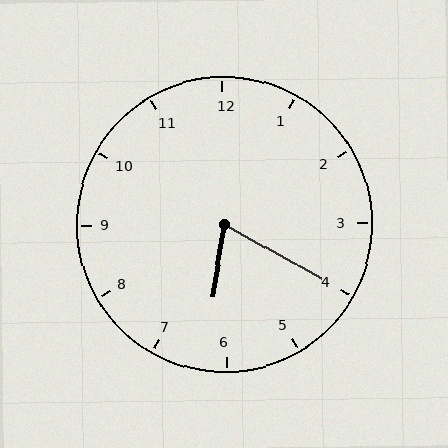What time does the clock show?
6:20.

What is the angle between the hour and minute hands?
Approximately 70 degrees.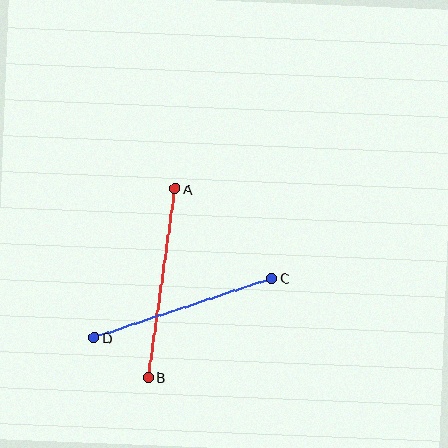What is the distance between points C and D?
The distance is approximately 187 pixels.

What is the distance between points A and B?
The distance is approximately 190 pixels.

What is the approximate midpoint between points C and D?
The midpoint is at approximately (183, 308) pixels.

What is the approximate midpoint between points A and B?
The midpoint is at approximately (162, 283) pixels.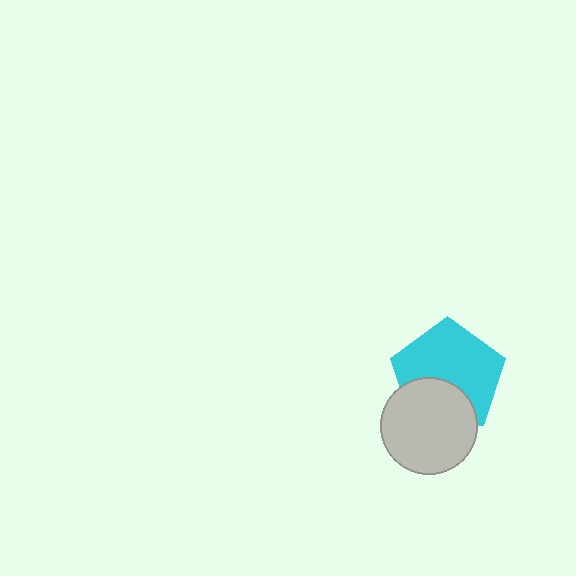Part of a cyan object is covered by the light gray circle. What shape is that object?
It is a pentagon.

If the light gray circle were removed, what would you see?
You would see the complete cyan pentagon.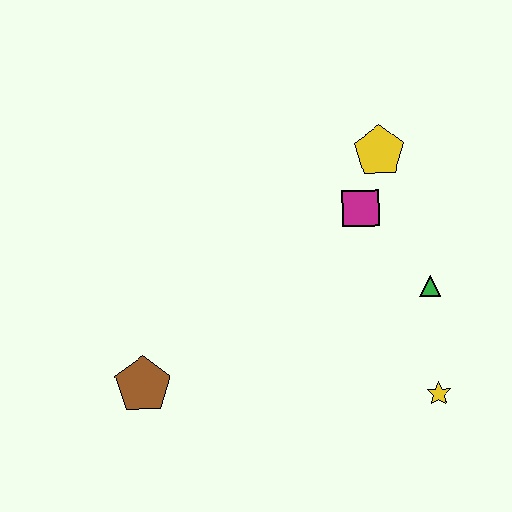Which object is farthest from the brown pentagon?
The yellow pentagon is farthest from the brown pentagon.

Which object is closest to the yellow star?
The green triangle is closest to the yellow star.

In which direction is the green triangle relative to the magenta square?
The green triangle is below the magenta square.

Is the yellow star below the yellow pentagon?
Yes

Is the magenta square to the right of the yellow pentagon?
No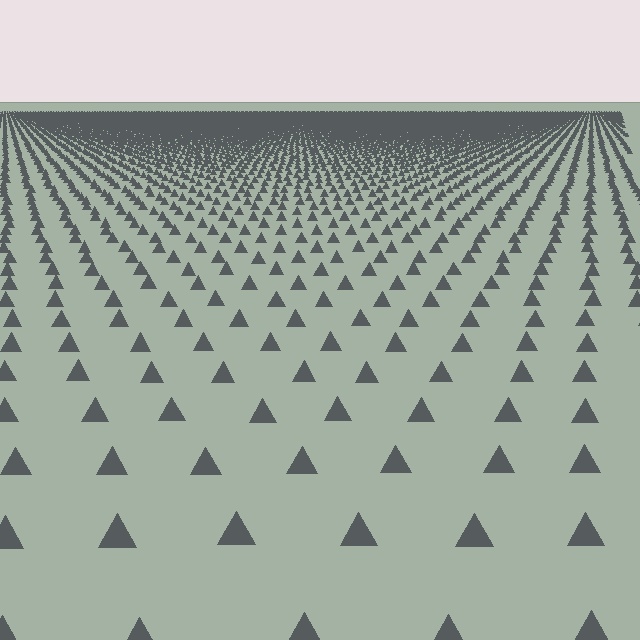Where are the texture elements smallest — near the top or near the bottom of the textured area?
Near the top.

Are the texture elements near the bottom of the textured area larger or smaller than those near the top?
Larger. Near the bottom, elements are closer to the viewer and appear at a bigger on-screen size.